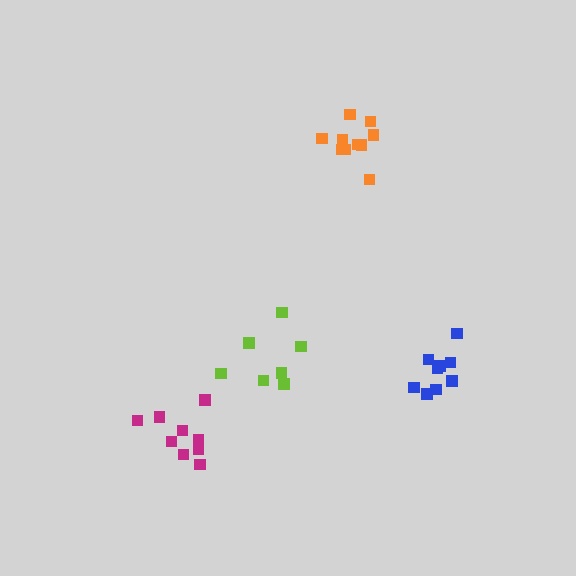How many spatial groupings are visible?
There are 4 spatial groupings.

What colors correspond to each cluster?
The clusters are colored: magenta, blue, orange, lime.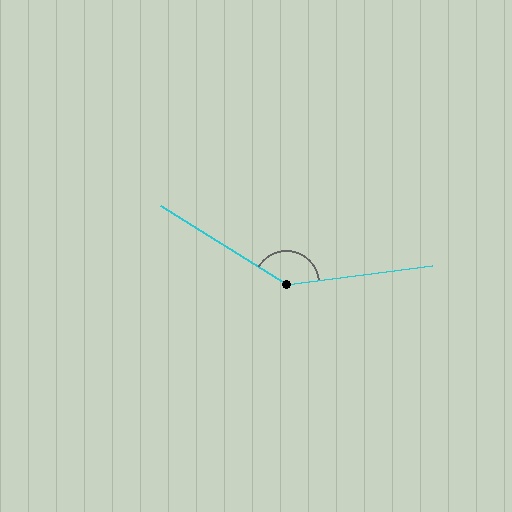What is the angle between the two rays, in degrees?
Approximately 141 degrees.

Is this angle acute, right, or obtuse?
It is obtuse.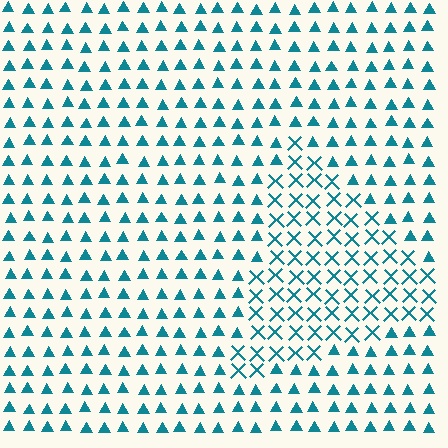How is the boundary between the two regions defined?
The boundary is defined by a change in element shape: X marks inside vs. triangles outside. All elements share the same color and spacing.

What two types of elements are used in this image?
The image uses X marks inside the triangle region and triangles outside it.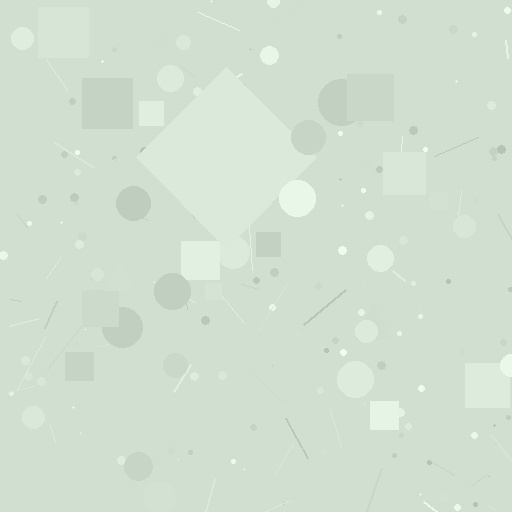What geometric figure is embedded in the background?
A diamond is embedded in the background.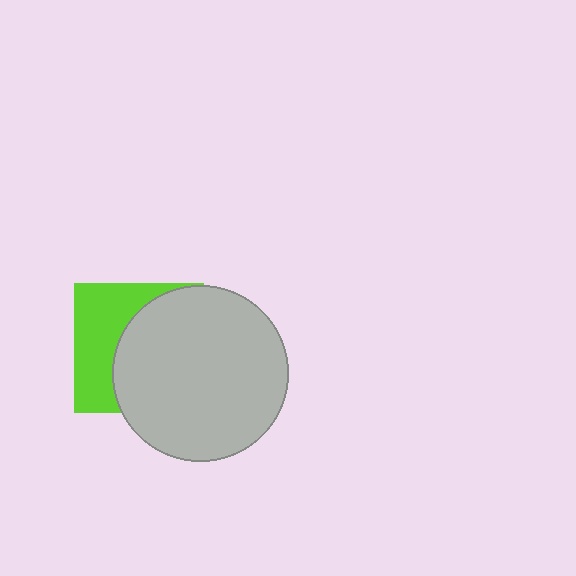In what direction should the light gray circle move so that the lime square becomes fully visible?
The light gray circle should move right. That is the shortest direction to clear the overlap and leave the lime square fully visible.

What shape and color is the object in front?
The object in front is a light gray circle.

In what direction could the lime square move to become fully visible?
The lime square could move left. That would shift it out from behind the light gray circle entirely.